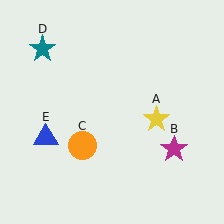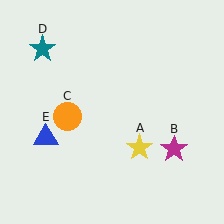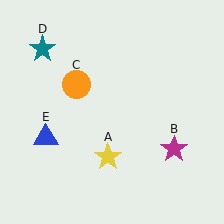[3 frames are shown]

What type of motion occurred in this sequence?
The yellow star (object A), orange circle (object C) rotated clockwise around the center of the scene.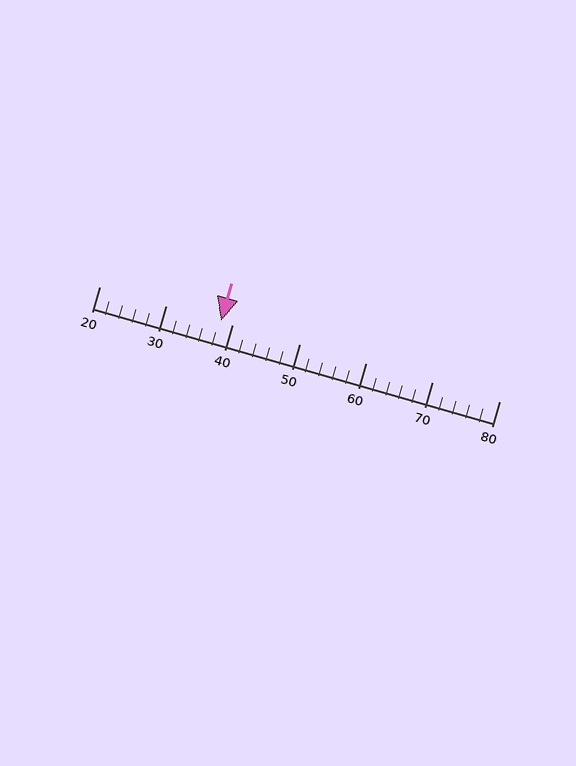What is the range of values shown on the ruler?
The ruler shows values from 20 to 80.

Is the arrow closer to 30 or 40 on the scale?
The arrow is closer to 40.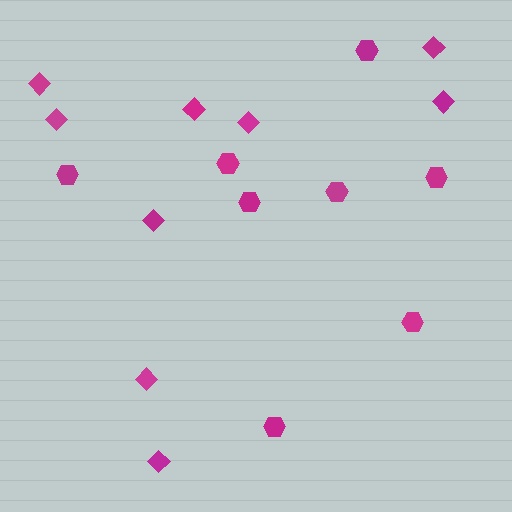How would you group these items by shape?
There are 2 groups: one group of hexagons (8) and one group of diamonds (9).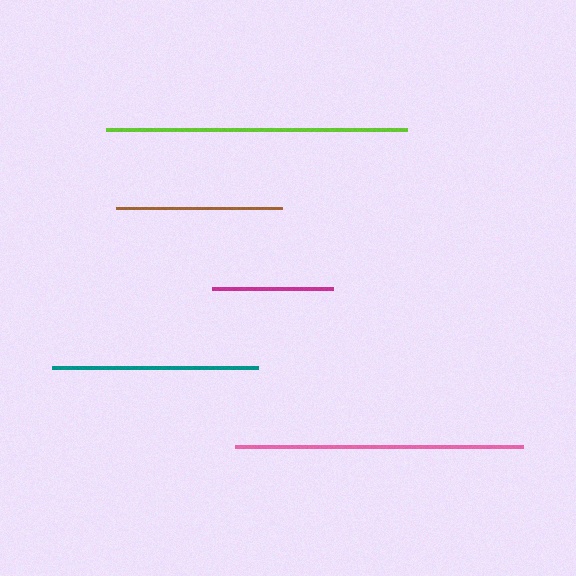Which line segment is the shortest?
The magenta line is the shortest at approximately 121 pixels.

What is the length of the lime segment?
The lime segment is approximately 301 pixels long.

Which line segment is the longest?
The lime line is the longest at approximately 301 pixels.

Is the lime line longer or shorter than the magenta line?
The lime line is longer than the magenta line.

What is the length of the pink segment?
The pink segment is approximately 287 pixels long.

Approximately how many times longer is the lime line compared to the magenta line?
The lime line is approximately 2.5 times the length of the magenta line.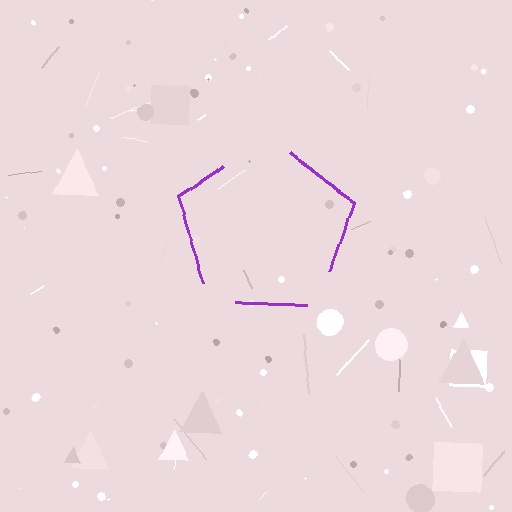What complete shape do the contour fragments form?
The contour fragments form a pentagon.